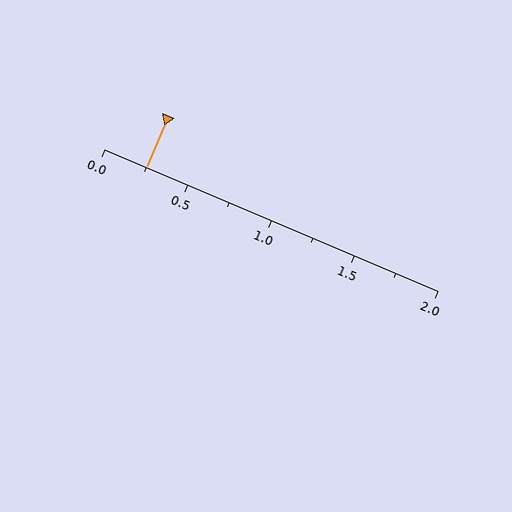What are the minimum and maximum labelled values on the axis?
The axis runs from 0.0 to 2.0.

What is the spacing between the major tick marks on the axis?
The major ticks are spaced 0.5 apart.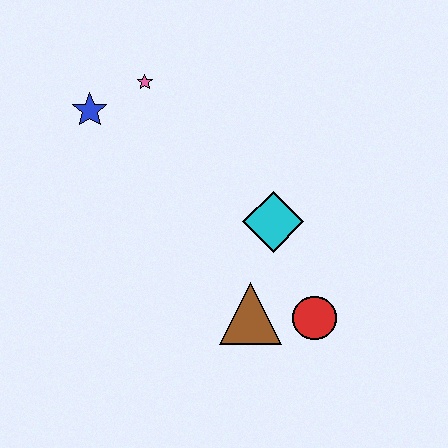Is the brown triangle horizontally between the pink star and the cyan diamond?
Yes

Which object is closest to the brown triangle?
The red circle is closest to the brown triangle.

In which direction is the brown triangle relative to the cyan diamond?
The brown triangle is below the cyan diamond.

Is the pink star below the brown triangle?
No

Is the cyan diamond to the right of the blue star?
Yes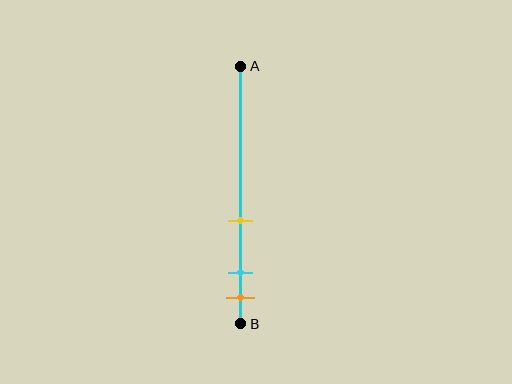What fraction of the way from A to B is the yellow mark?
The yellow mark is approximately 60% (0.6) of the way from A to B.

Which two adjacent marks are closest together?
The cyan and orange marks are the closest adjacent pair.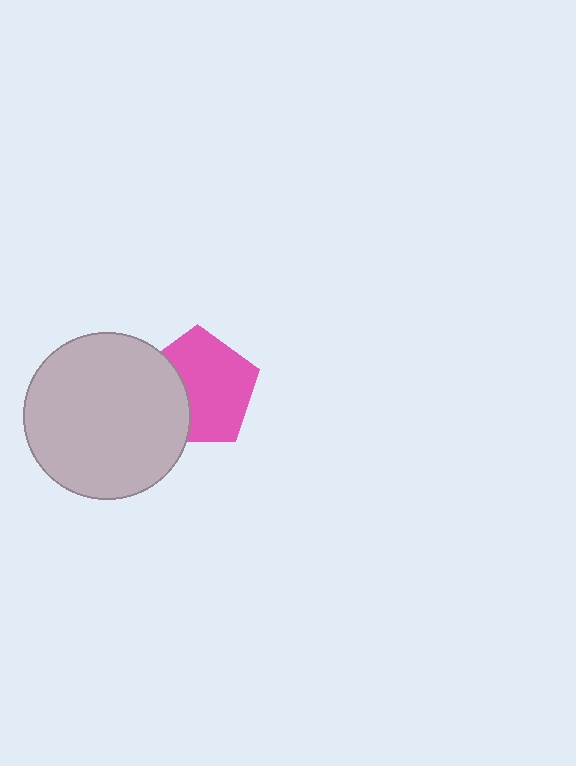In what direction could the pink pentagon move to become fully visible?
The pink pentagon could move right. That would shift it out from behind the light gray circle entirely.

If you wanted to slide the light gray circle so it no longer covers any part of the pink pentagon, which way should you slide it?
Slide it left — that is the most direct way to separate the two shapes.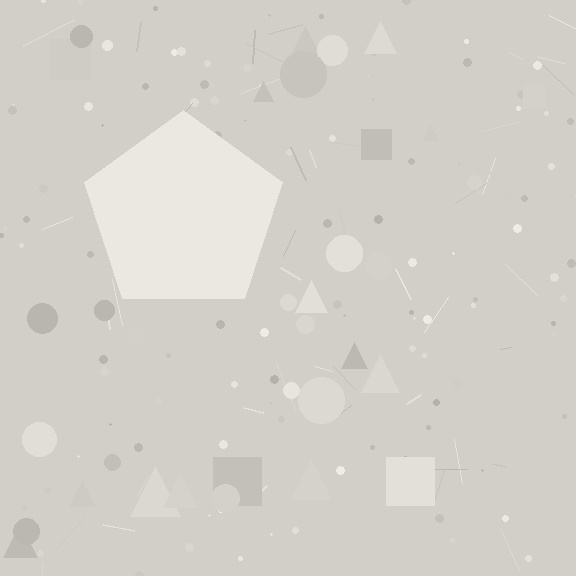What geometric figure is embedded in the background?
A pentagon is embedded in the background.